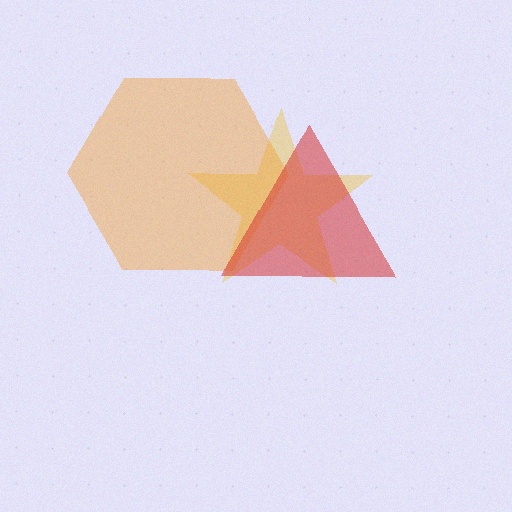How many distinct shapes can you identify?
There are 3 distinct shapes: a yellow star, an orange hexagon, a red triangle.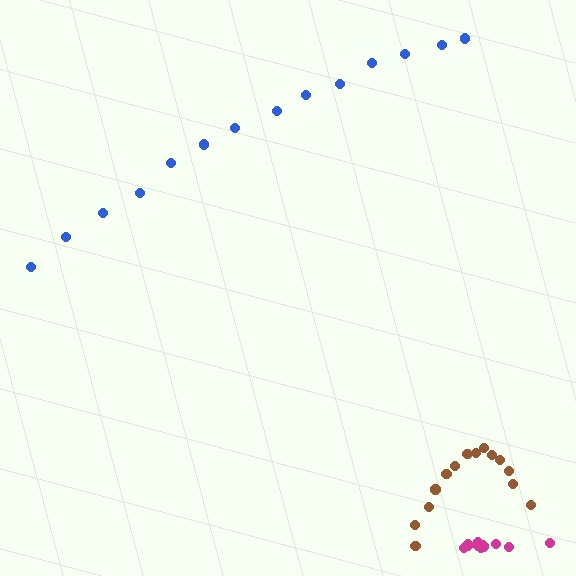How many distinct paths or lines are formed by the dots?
There are 3 distinct paths.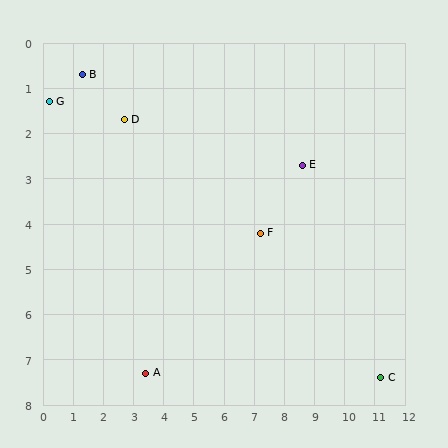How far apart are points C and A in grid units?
Points C and A are about 7.8 grid units apart.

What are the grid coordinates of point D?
Point D is at approximately (2.7, 1.7).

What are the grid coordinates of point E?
Point E is at approximately (8.6, 2.7).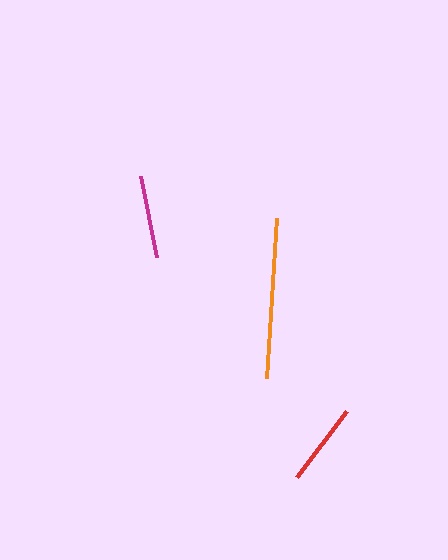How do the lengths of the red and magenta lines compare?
The red and magenta lines are approximately the same length.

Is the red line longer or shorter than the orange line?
The orange line is longer than the red line.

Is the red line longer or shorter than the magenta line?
The red line is longer than the magenta line.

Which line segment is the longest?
The orange line is the longest at approximately 160 pixels.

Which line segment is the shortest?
The magenta line is the shortest at approximately 83 pixels.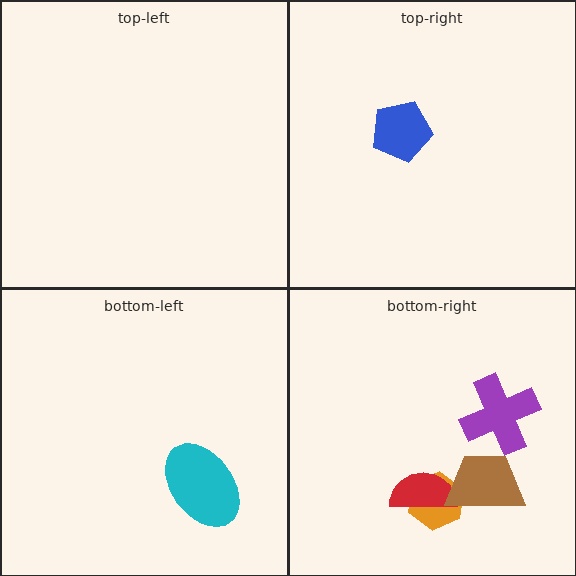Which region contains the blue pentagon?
The top-right region.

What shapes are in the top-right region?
The blue pentagon.